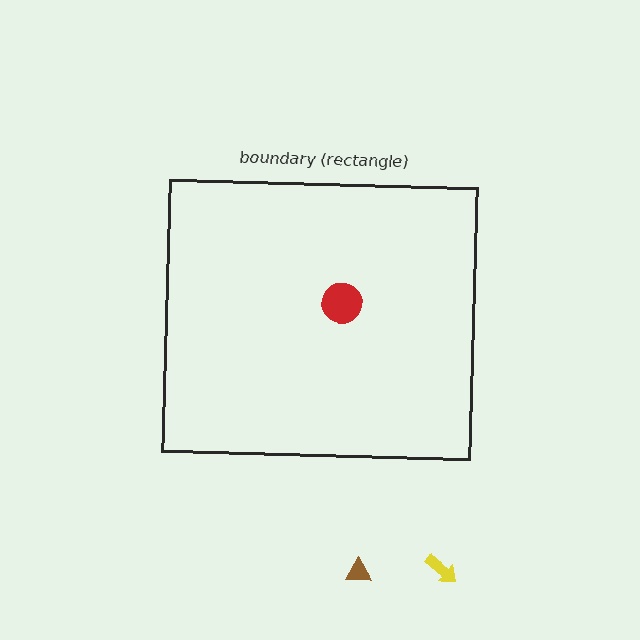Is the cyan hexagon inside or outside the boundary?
Inside.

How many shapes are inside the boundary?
2 inside, 2 outside.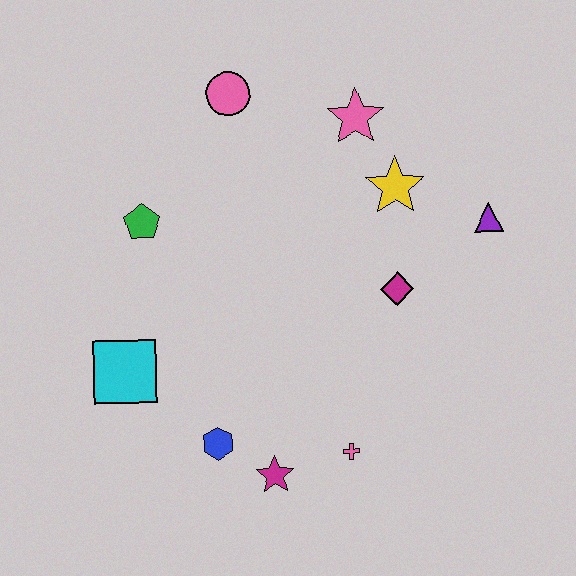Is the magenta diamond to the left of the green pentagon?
No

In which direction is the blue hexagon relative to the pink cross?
The blue hexagon is to the left of the pink cross.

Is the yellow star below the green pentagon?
No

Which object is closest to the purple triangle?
The yellow star is closest to the purple triangle.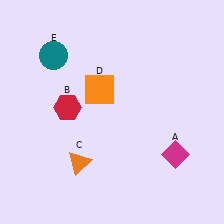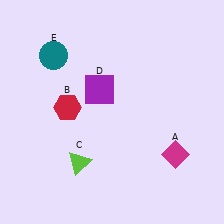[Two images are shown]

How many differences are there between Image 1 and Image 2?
There are 2 differences between the two images.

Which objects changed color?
C changed from orange to lime. D changed from orange to purple.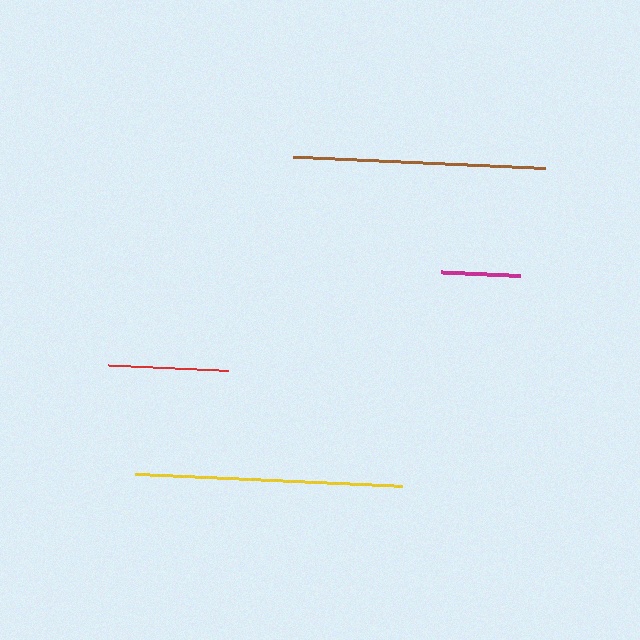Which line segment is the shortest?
The magenta line is the shortest at approximately 78 pixels.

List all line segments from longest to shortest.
From longest to shortest: yellow, brown, red, magenta.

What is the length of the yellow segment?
The yellow segment is approximately 266 pixels long.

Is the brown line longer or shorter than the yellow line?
The yellow line is longer than the brown line.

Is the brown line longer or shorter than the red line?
The brown line is longer than the red line.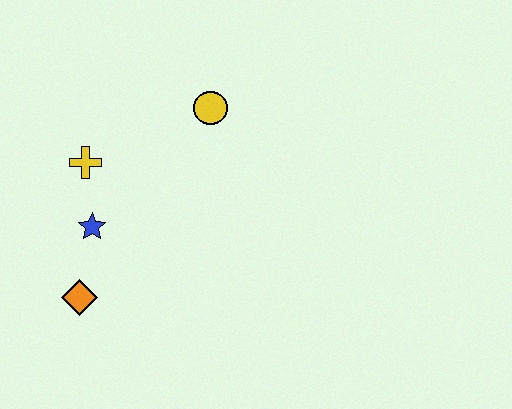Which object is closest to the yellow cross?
The blue star is closest to the yellow cross.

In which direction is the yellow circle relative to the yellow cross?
The yellow circle is to the right of the yellow cross.